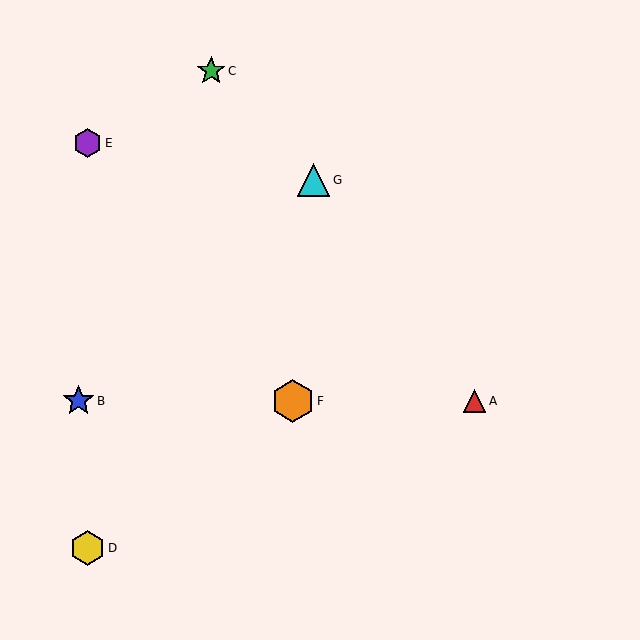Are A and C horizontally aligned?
No, A is at y≈401 and C is at y≈71.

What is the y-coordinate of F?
Object F is at y≈401.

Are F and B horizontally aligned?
Yes, both are at y≈401.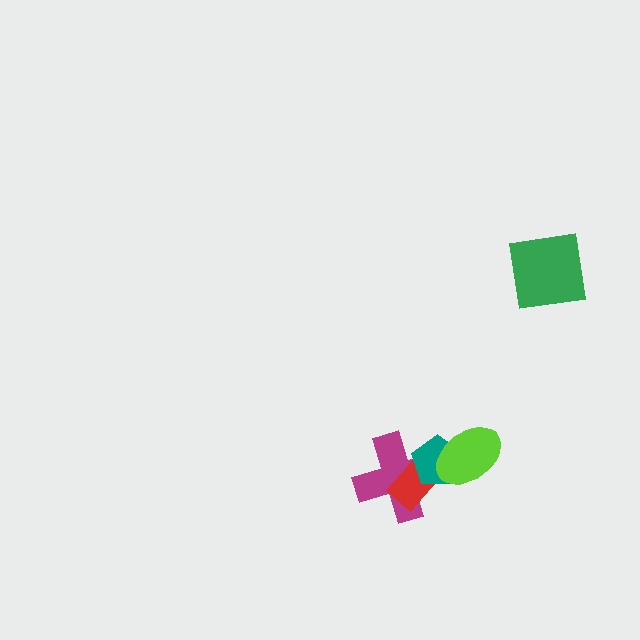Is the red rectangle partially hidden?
Yes, it is partially covered by another shape.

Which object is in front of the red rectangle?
The teal pentagon is in front of the red rectangle.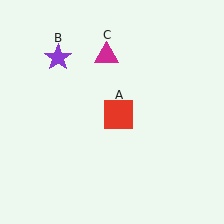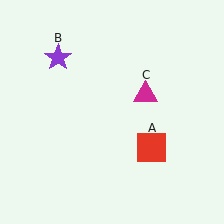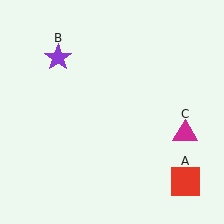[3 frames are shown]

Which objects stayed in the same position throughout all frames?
Purple star (object B) remained stationary.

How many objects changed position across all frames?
2 objects changed position: red square (object A), magenta triangle (object C).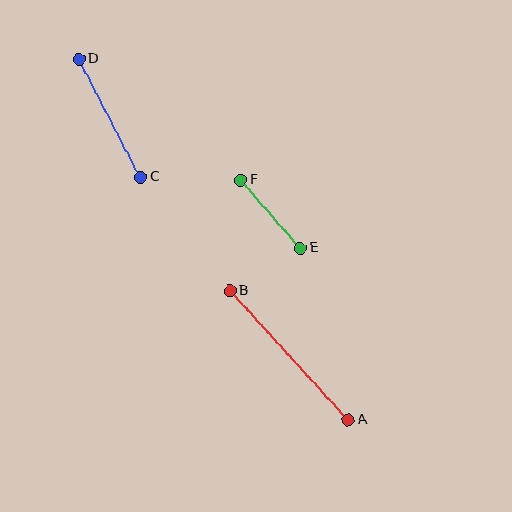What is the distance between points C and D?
The distance is approximately 133 pixels.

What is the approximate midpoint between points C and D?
The midpoint is at approximately (110, 118) pixels.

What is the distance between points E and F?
The distance is approximately 91 pixels.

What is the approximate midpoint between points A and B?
The midpoint is at approximately (289, 355) pixels.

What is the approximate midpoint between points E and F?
The midpoint is at approximately (271, 214) pixels.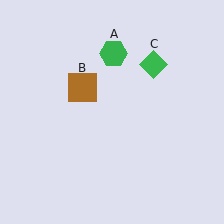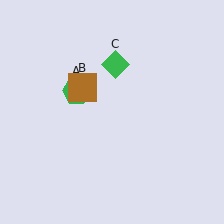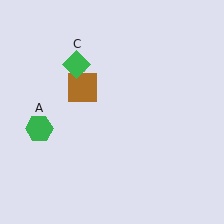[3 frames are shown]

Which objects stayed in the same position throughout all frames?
Brown square (object B) remained stationary.